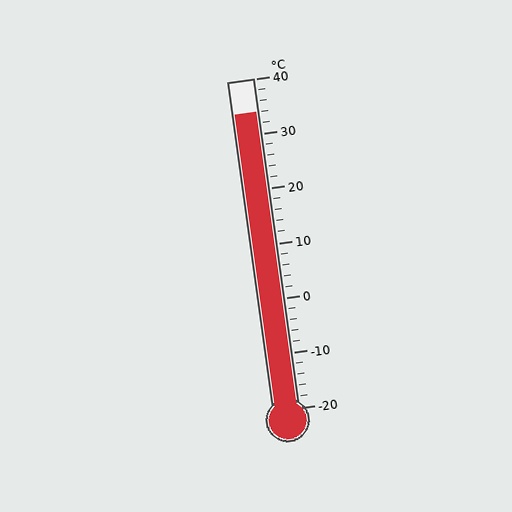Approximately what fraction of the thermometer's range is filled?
The thermometer is filled to approximately 90% of its range.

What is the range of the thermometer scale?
The thermometer scale ranges from -20°C to 40°C.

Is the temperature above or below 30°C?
The temperature is above 30°C.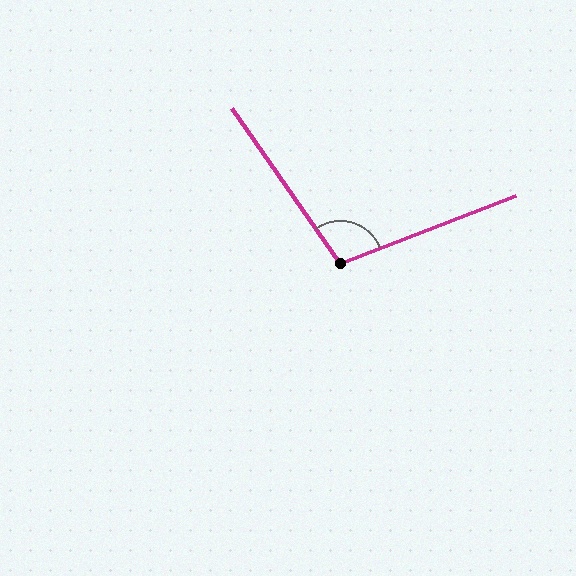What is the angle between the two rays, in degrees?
Approximately 104 degrees.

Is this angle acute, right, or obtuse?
It is obtuse.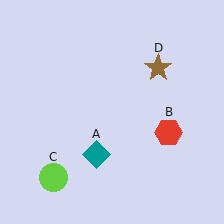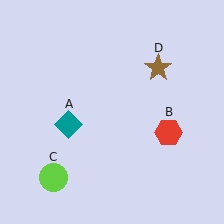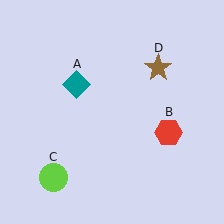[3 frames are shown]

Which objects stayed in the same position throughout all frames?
Red hexagon (object B) and lime circle (object C) and brown star (object D) remained stationary.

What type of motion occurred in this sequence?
The teal diamond (object A) rotated clockwise around the center of the scene.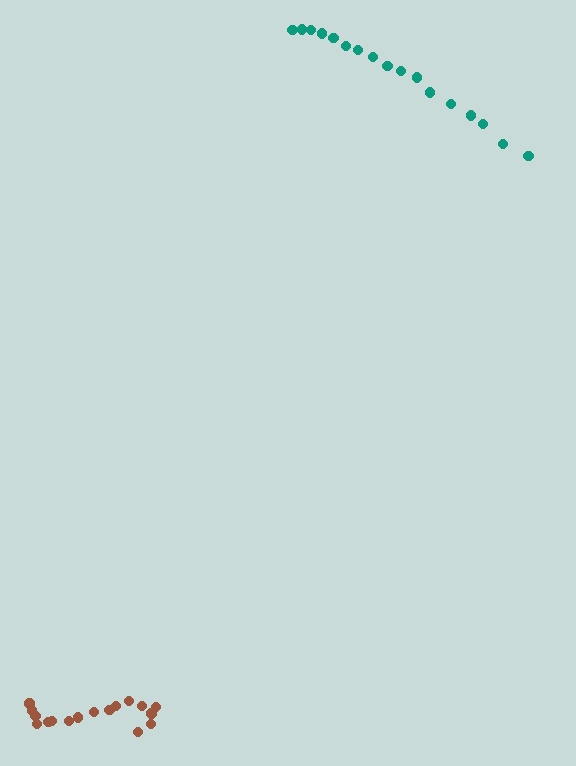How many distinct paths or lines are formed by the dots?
There are 2 distinct paths.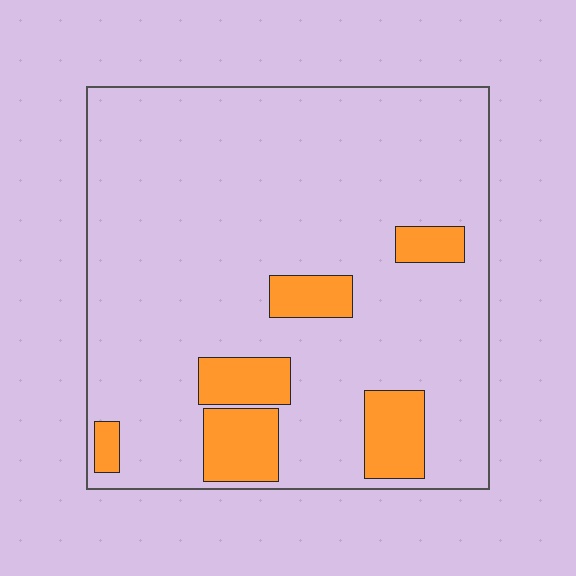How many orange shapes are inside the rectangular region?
6.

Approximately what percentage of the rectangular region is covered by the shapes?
Approximately 15%.